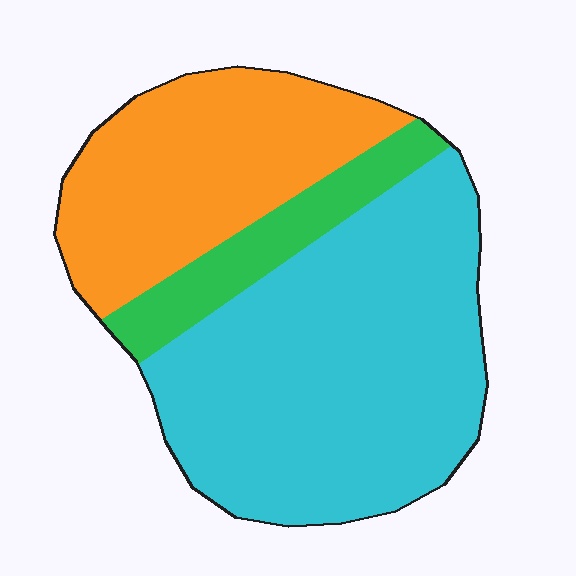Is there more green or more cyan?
Cyan.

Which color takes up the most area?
Cyan, at roughly 55%.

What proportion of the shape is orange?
Orange covers roughly 30% of the shape.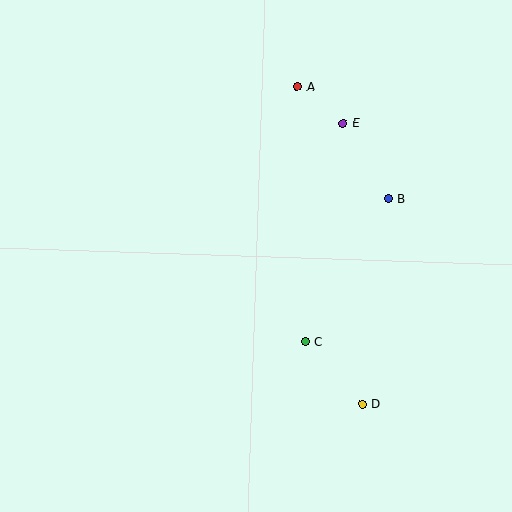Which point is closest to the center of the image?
Point C at (305, 342) is closest to the center.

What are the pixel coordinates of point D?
Point D is at (363, 404).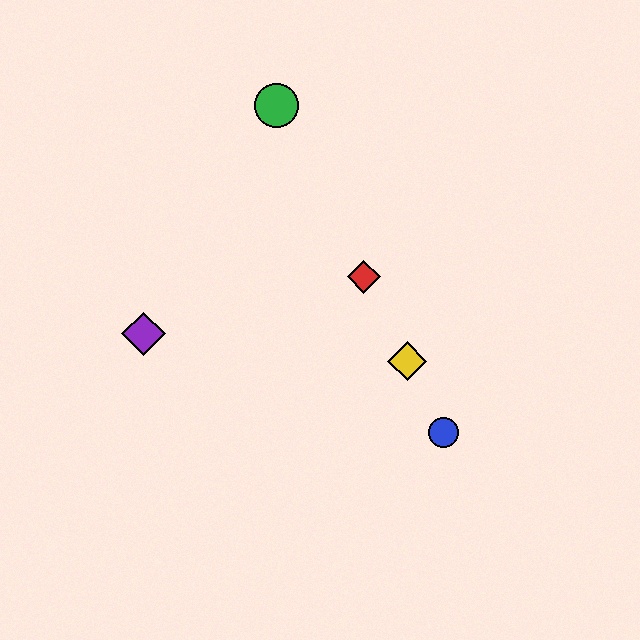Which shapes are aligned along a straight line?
The red diamond, the blue circle, the green circle, the yellow diamond are aligned along a straight line.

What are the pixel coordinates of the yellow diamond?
The yellow diamond is at (407, 361).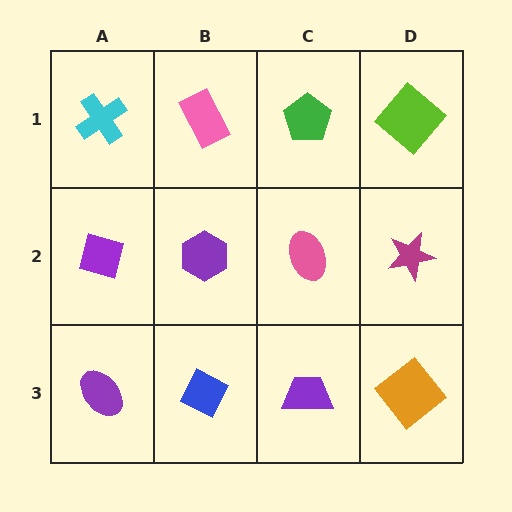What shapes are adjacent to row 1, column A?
A purple diamond (row 2, column A), a pink rectangle (row 1, column B).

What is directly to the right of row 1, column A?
A pink rectangle.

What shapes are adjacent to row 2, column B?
A pink rectangle (row 1, column B), a blue diamond (row 3, column B), a purple diamond (row 2, column A), a pink ellipse (row 2, column C).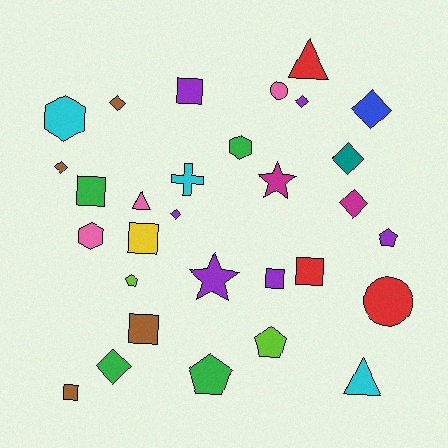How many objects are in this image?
There are 30 objects.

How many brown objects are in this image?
There are 4 brown objects.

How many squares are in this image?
There are 7 squares.